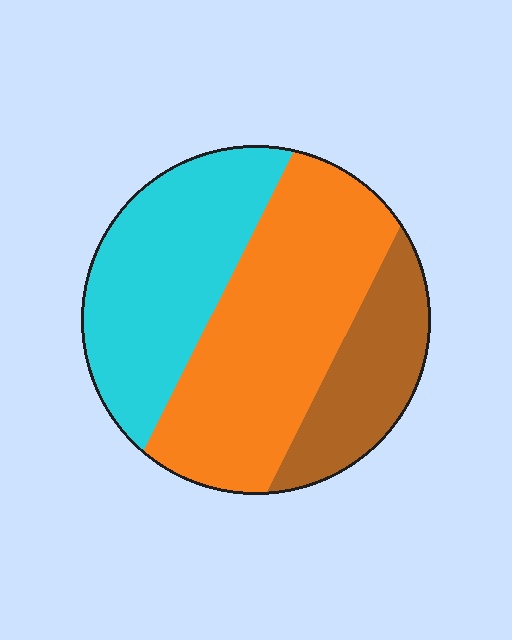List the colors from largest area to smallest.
From largest to smallest: orange, cyan, brown.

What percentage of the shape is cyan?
Cyan takes up between a quarter and a half of the shape.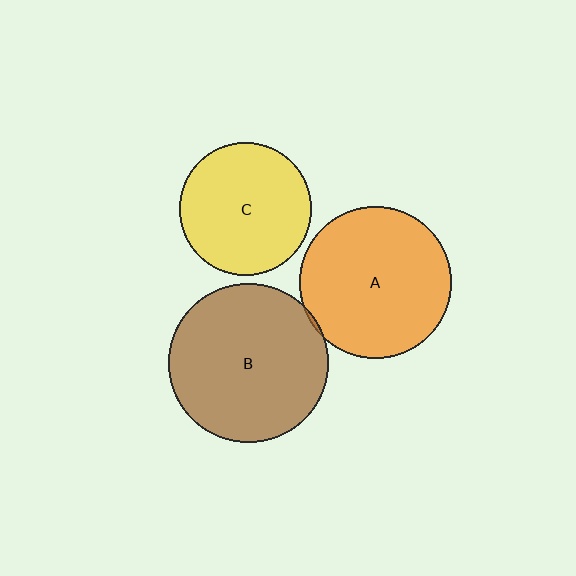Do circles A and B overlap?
Yes.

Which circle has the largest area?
Circle B (brown).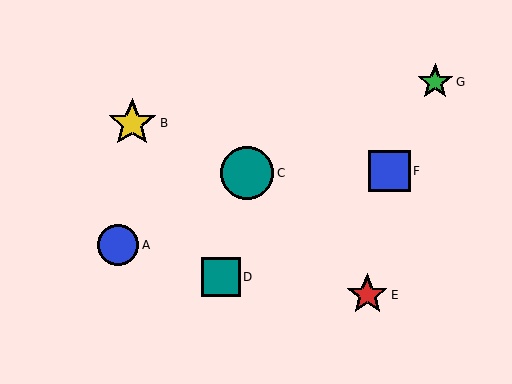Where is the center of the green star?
The center of the green star is at (435, 82).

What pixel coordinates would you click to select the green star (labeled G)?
Click at (435, 82) to select the green star G.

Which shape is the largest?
The teal circle (labeled C) is the largest.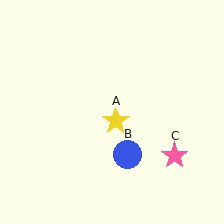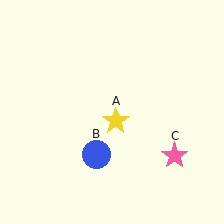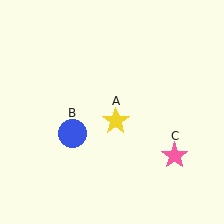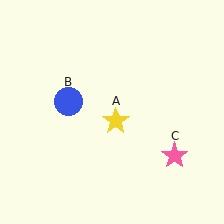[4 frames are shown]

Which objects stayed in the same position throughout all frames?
Yellow star (object A) and pink star (object C) remained stationary.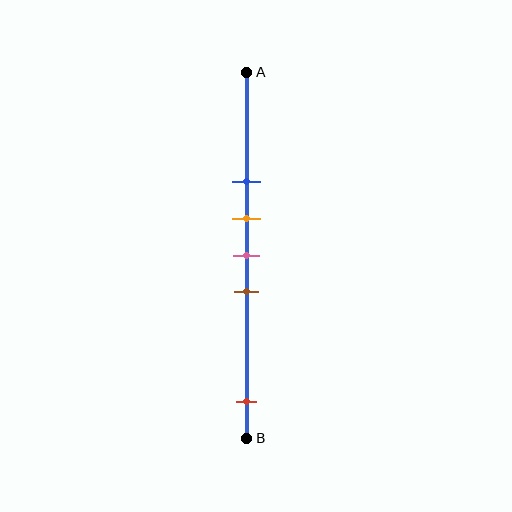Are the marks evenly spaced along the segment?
No, the marks are not evenly spaced.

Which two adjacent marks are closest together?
The orange and pink marks are the closest adjacent pair.